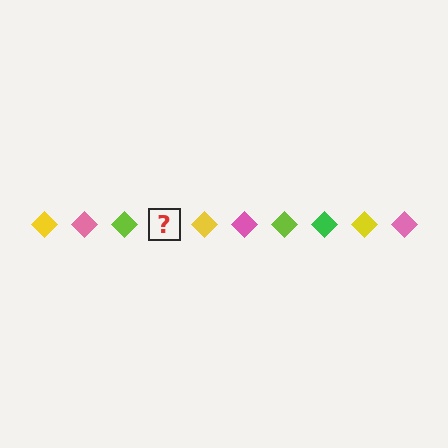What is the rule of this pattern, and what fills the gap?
The rule is that the pattern cycles through yellow, pink, lime, green diamonds. The gap should be filled with a green diamond.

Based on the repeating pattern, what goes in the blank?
The blank should be a green diamond.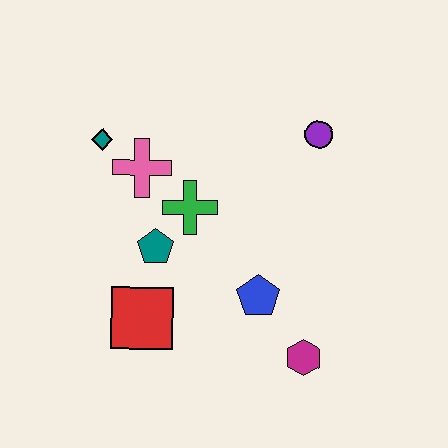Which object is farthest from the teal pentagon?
The purple circle is farthest from the teal pentagon.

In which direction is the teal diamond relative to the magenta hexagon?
The teal diamond is above the magenta hexagon.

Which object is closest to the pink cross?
The teal diamond is closest to the pink cross.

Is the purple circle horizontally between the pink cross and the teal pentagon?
No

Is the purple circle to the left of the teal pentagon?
No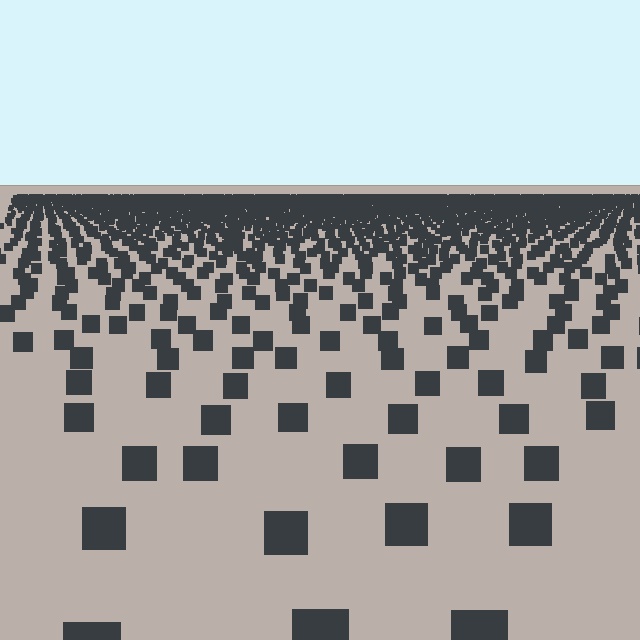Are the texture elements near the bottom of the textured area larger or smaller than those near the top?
Larger. Near the bottom, elements are closer to the viewer and appear at a bigger on-screen size.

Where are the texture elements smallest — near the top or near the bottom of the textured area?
Near the top.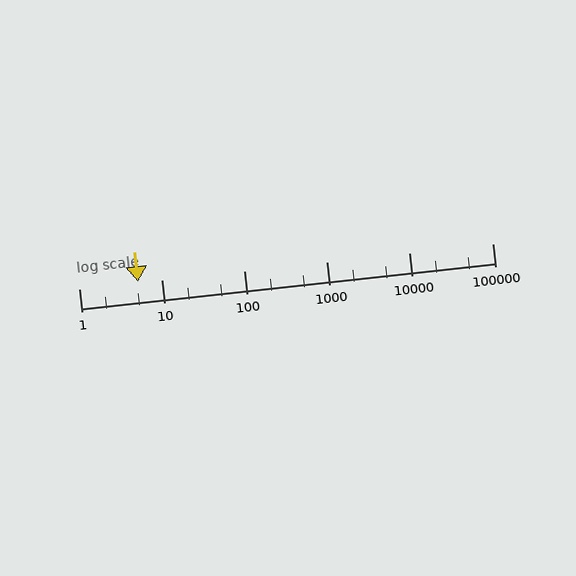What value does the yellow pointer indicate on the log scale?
The pointer indicates approximately 5.2.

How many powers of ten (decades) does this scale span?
The scale spans 5 decades, from 1 to 100000.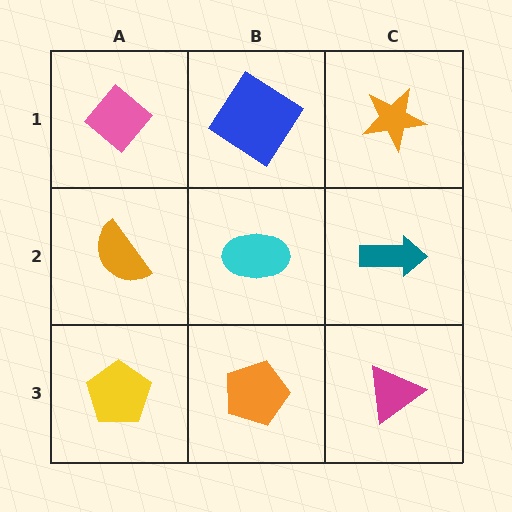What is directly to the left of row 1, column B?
A pink diamond.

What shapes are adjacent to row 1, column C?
A teal arrow (row 2, column C), a blue diamond (row 1, column B).